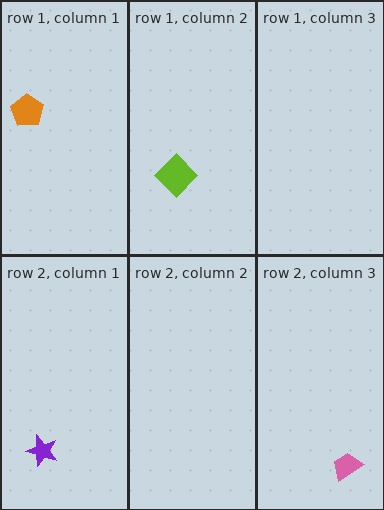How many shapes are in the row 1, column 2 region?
1.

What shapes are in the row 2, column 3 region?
The pink trapezoid.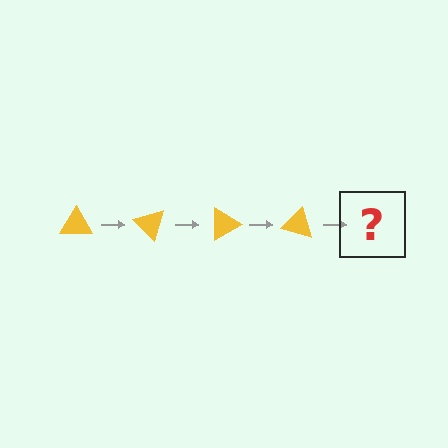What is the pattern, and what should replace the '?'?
The pattern is that the triangle rotates 45 degrees each step. The '?' should be a yellow triangle rotated 180 degrees.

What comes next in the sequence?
The next element should be a yellow triangle rotated 180 degrees.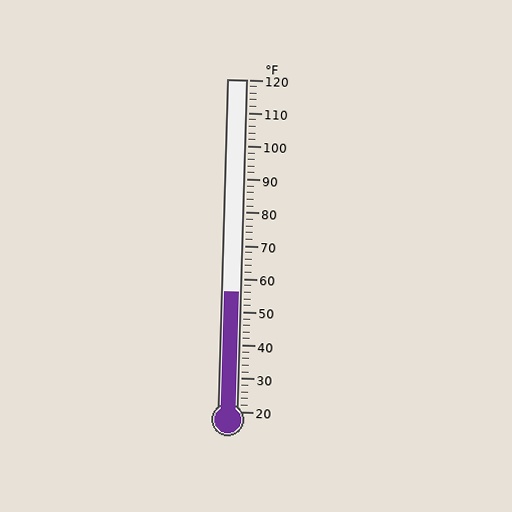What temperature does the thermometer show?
The thermometer shows approximately 56°F.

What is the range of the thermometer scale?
The thermometer scale ranges from 20°F to 120°F.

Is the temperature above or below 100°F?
The temperature is below 100°F.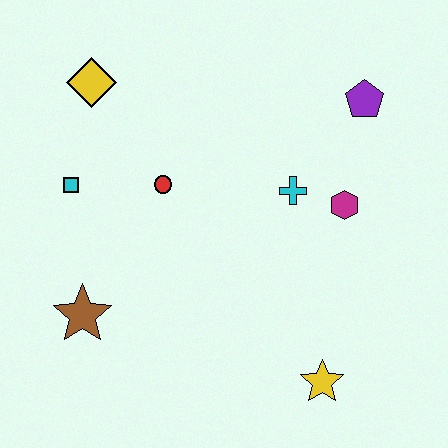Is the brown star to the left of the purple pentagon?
Yes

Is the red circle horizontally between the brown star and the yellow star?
Yes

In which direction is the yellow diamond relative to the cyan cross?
The yellow diamond is to the left of the cyan cross.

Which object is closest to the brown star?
The cyan square is closest to the brown star.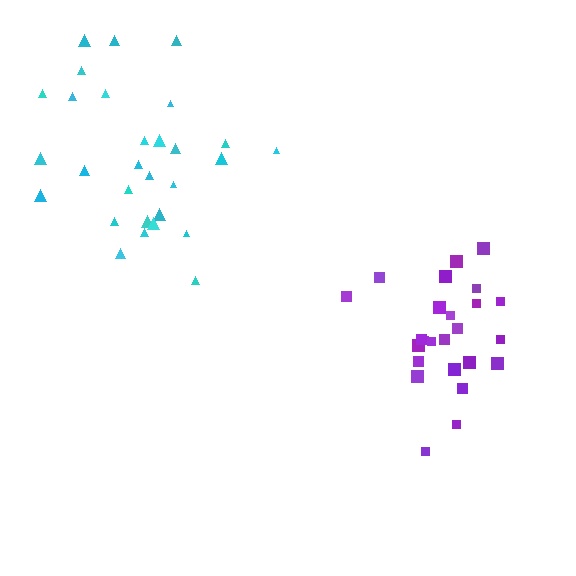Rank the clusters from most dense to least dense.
purple, cyan.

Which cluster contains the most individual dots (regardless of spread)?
Cyan (29).